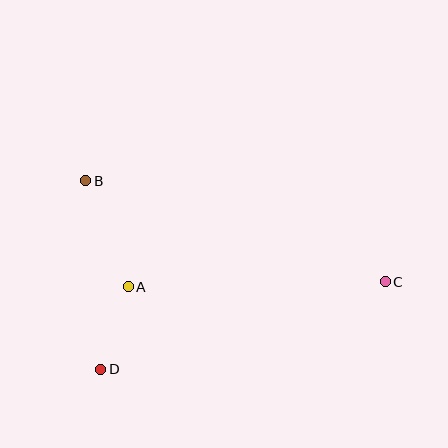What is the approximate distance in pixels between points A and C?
The distance between A and C is approximately 257 pixels.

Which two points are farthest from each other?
Points B and C are farthest from each other.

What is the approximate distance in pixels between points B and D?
The distance between B and D is approximately 189 pixels.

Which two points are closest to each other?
Points A and D are closest to each other.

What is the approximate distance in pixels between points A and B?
The distance between A and B is approximately 114 pixels.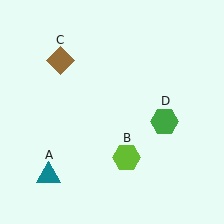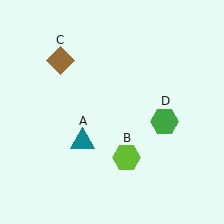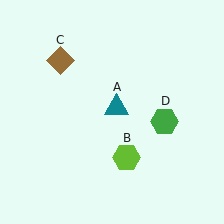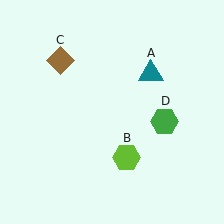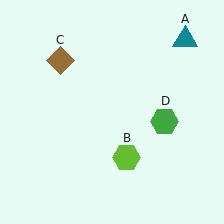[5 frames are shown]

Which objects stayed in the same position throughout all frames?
Lime hexagon (object B) and brown diamond (object C) and green hexagon (object D) remained stationary.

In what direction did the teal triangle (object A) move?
The teal triangle (object A) moved up and to the right.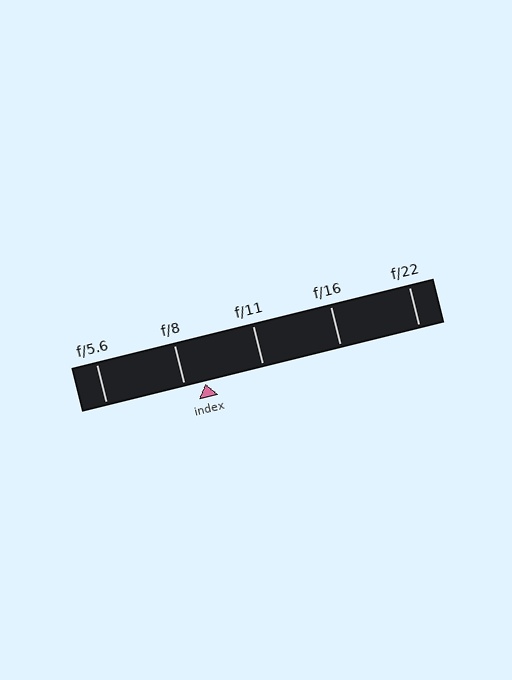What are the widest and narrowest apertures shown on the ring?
The widest aperture shown is f/5.6 and the narrowest is f/22.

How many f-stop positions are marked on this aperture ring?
There are 5 f-stop positions marked.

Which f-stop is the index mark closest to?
The index mark is closest to f/8.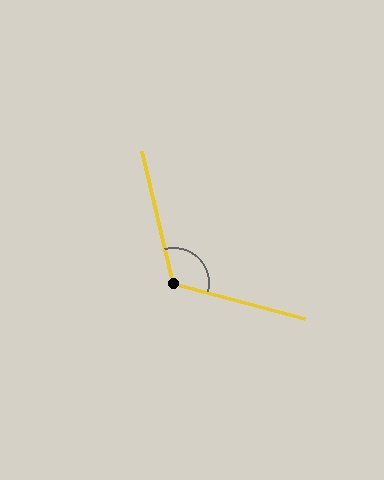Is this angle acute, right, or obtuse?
It is obtuse.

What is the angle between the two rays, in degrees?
Approximately 118 degrees.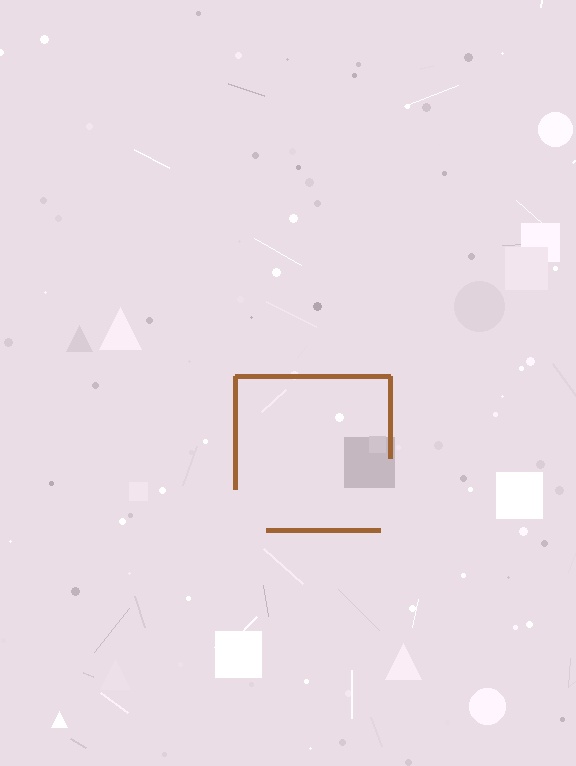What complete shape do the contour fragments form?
The contour fragments form a square.